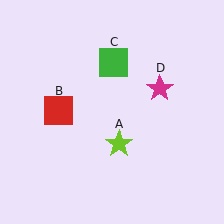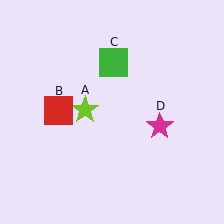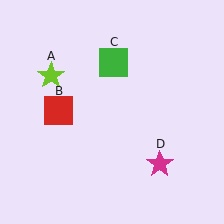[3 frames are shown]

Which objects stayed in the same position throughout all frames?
Red square (object B) and green square (object C) remained stationary.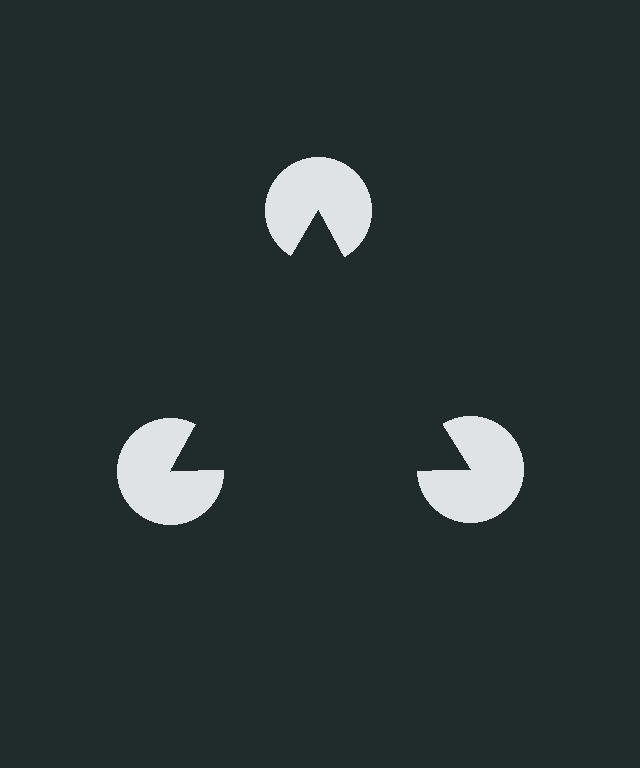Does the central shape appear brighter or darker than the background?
It typically appears slightly darker than the background, even though no actual brightness change is drawn.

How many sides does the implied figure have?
3 sides.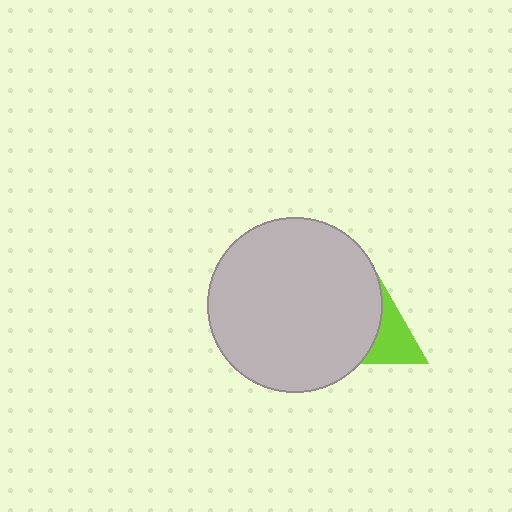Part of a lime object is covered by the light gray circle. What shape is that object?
It is a triangle.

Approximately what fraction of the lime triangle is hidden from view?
Roughly 59% of the lime triangle is hidden behind the light gray circle.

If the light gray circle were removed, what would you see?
You would see the complete lime triangle.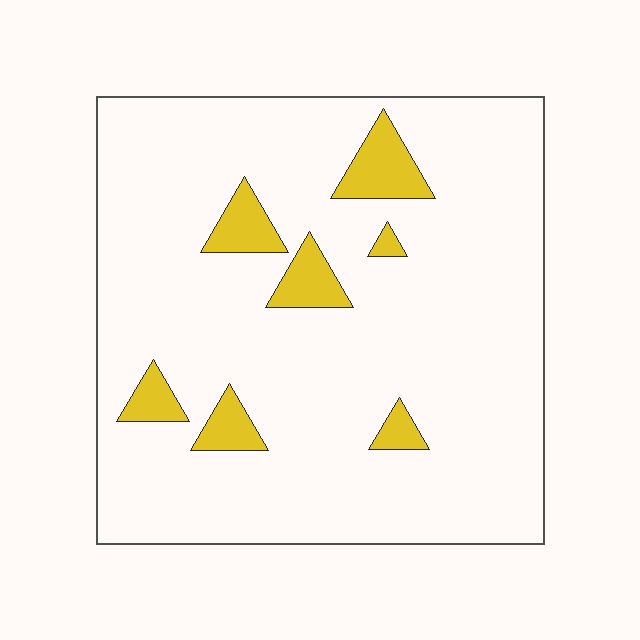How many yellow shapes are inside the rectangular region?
7.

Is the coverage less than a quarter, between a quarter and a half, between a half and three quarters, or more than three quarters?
Less than a quarter.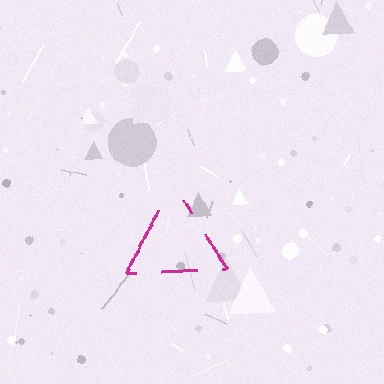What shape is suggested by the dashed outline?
The dashed outline suggests a triangle.